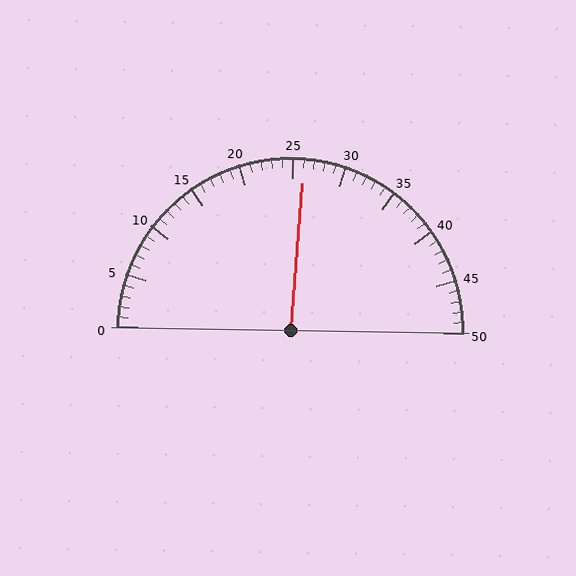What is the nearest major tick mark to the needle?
The nearest major tick mark is 25.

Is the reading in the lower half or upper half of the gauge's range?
The reading is in the upper half of the range (0 to 50).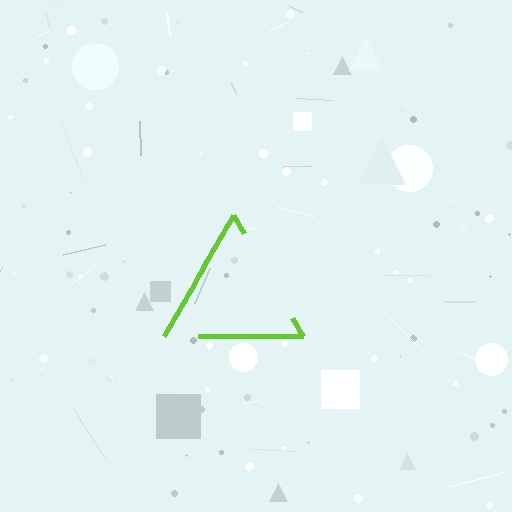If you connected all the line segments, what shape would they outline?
They would outline a triangle.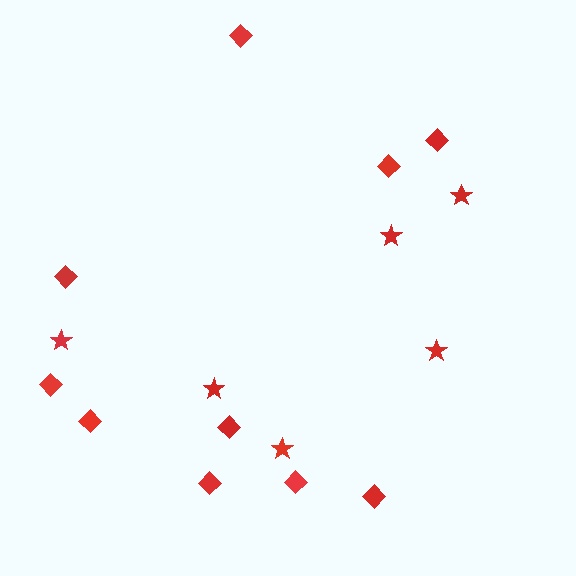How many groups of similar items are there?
There are 2 groups: one group of stars (6) and one group of diamonds (10).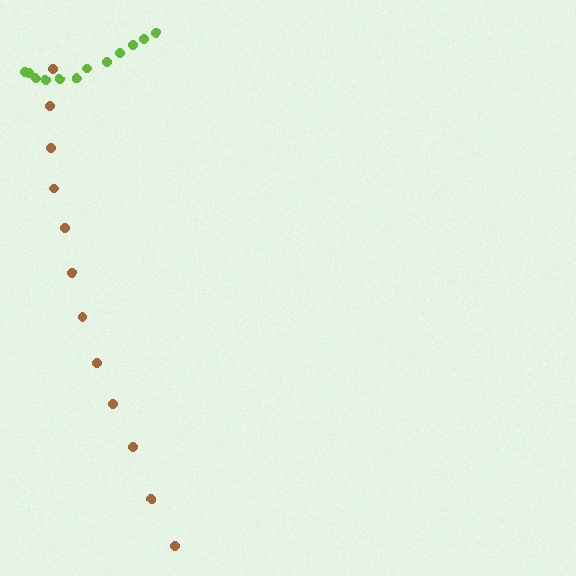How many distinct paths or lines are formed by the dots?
There are 2 distinct paths.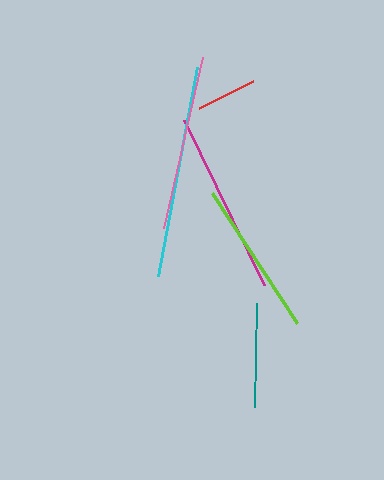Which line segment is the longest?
The cyan line is the longest at approximately 212 pixels.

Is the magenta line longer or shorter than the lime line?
The magenta line is longer than the lime line.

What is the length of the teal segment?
The teal segment is approximately 103 pixels long.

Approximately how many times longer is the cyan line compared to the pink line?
The cyan line is approximately 1.2 times the length of the pink line.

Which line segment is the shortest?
The red line is the shortest at approximately 61 pixels.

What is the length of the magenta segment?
The magenta segment is approximately 183 pixels long.